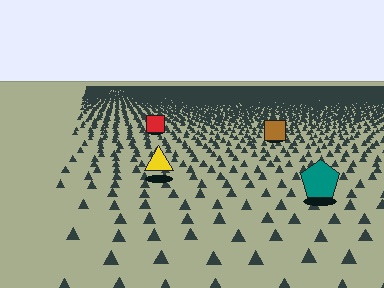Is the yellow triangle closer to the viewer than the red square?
Yes. The yellow triangle is closer — you can tell from the texture gradient: the ground texture is coarser near it.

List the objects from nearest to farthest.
From nearest to farthest: the teal pentagon, the yellow triangle, the brown square, the red square.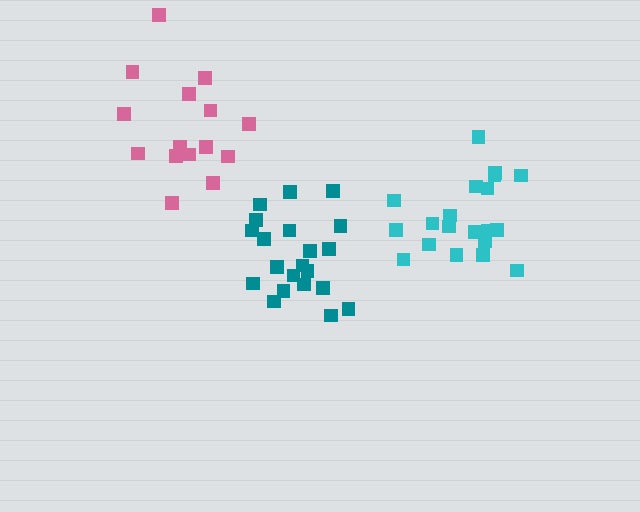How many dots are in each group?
Group 1: 20 dots, Group 2: 21 dots, Group 3: 15 dots (56 total).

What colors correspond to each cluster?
The clusters are colored: cyan, teal, pink.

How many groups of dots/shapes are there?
There are 3 groups.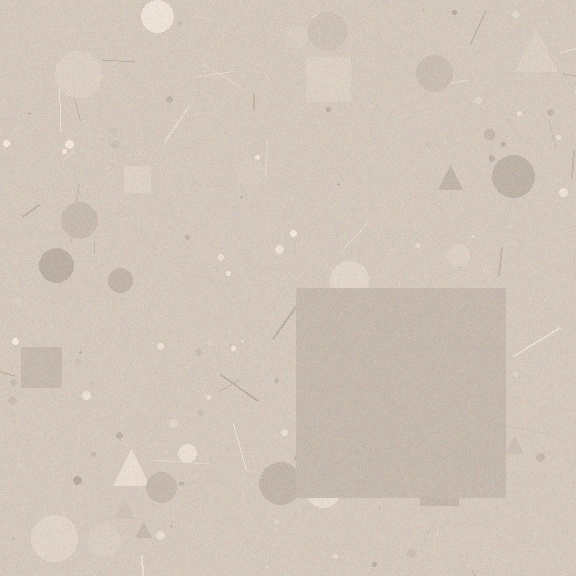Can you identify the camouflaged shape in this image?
The camouflaged shape is a square.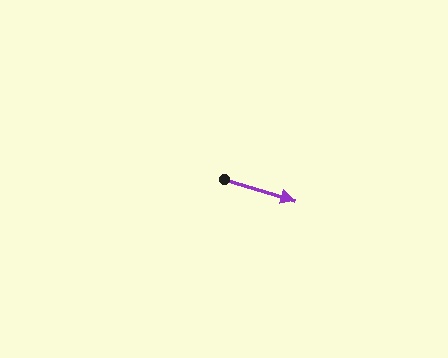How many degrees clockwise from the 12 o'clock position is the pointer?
Approximately 107 degrees.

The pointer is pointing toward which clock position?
Roughly 4 o'clock.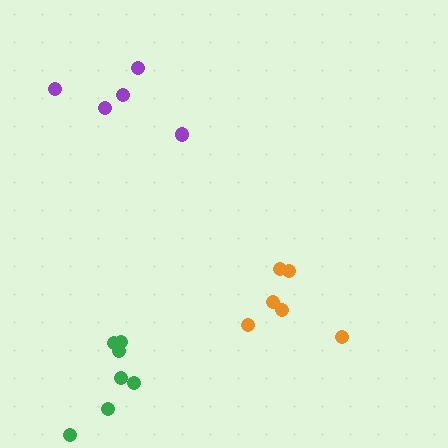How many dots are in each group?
Group 1: 6 dots, Group 2: 7 dots, Group 3: 5 dots (18 total).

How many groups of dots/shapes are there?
There are 3 groups.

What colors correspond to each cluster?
The clusters are colored: orange, green, purple.